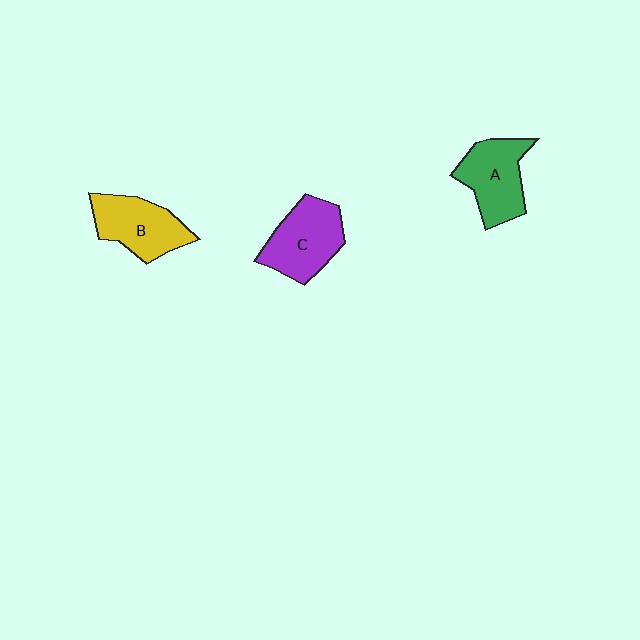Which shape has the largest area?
Shape C (purple).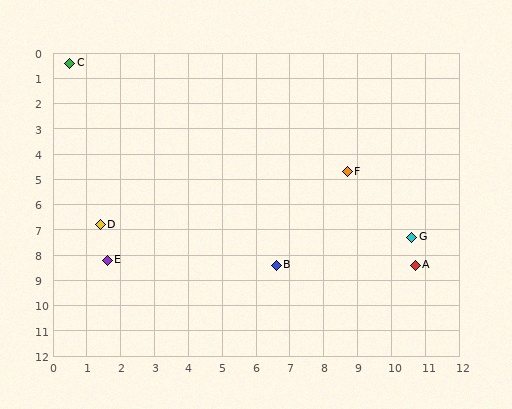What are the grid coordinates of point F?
Point F is at approximately (8.7, 4.7).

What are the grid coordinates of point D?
Point D is at approximately (1.4, 6.8).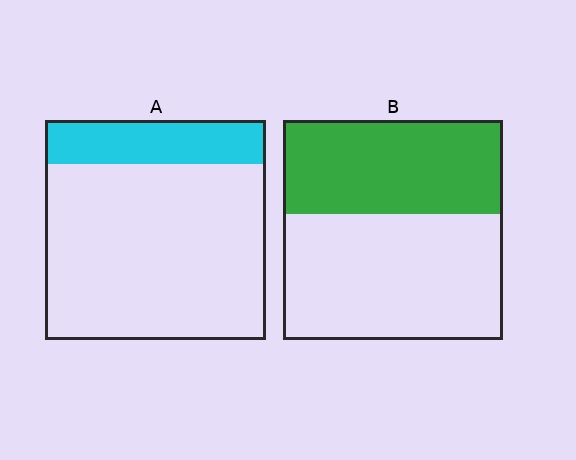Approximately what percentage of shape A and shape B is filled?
A is approximately 20% and B is approximately 45%.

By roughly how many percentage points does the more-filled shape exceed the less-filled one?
By roughly 25 percentage points (B over A).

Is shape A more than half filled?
No.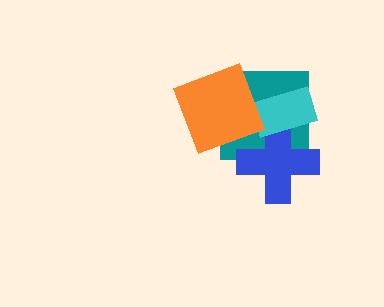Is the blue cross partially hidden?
Yes, it is partially covered by another shape.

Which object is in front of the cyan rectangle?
The orange diamond is in front of the cyan rectangle.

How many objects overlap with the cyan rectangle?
3 objects overlap with the cyan rectangle.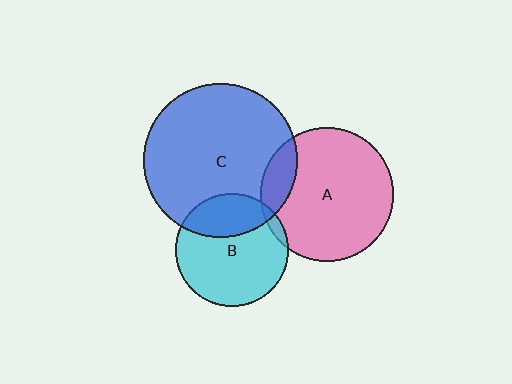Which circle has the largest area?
Circle C (blue).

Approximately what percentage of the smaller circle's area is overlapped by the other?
Approximately 15%.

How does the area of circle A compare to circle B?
Approximately 1.4 times.